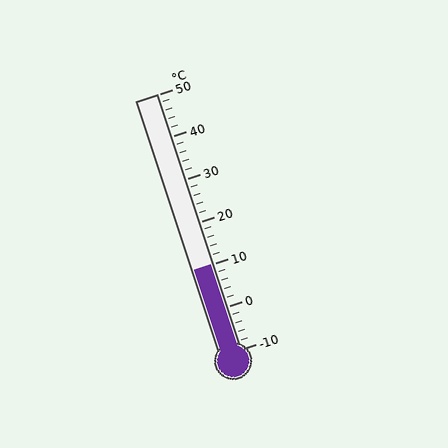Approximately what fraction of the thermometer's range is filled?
The thermometer is filled to approximately 35% of its range.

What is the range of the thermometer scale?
The thermometer scale ranges from -10°C to 50°C.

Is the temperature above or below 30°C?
The temperature is below 30°C.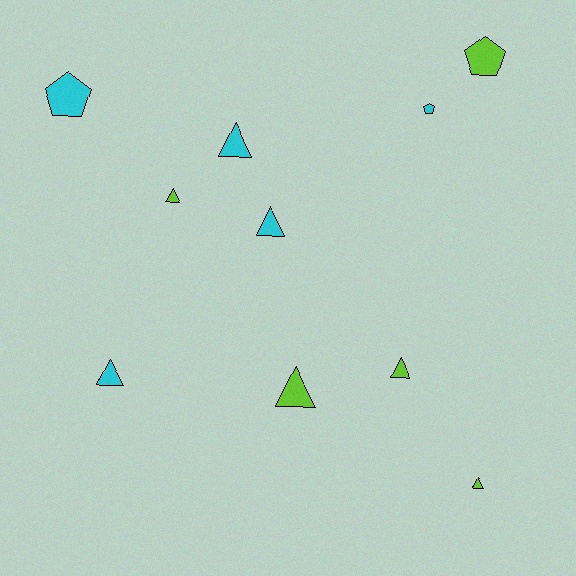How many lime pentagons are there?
There is 1 lime pentagon.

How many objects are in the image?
There are 10 objects.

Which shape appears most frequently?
Triangle, with 7 objects.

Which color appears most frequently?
Lime, with 5 objects.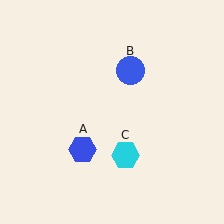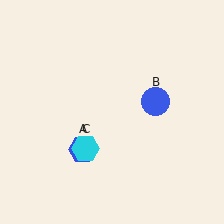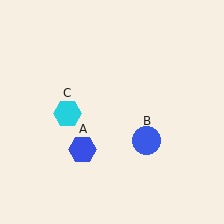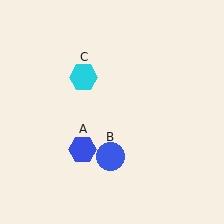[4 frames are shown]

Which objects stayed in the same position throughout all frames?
Blue hexagon (object A) remained stationary.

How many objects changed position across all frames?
2 objects changed position: blue circle (object B), cyan hexagon (object C).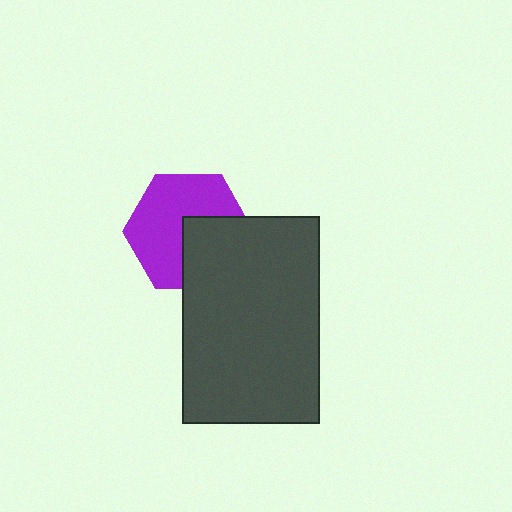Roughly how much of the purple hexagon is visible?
About half of it is visible (roughly 62%).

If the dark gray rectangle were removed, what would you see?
You would see the complete purple hexagon.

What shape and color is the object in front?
The object in front is a dark gray rectangle.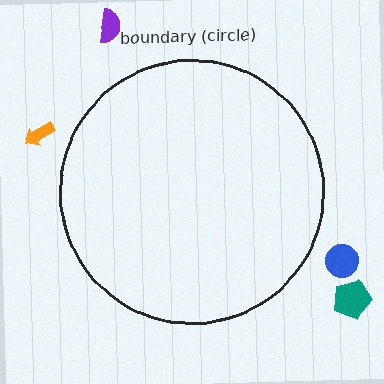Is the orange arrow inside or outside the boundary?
Outside.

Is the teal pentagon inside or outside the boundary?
Outside.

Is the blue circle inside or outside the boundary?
Outside.